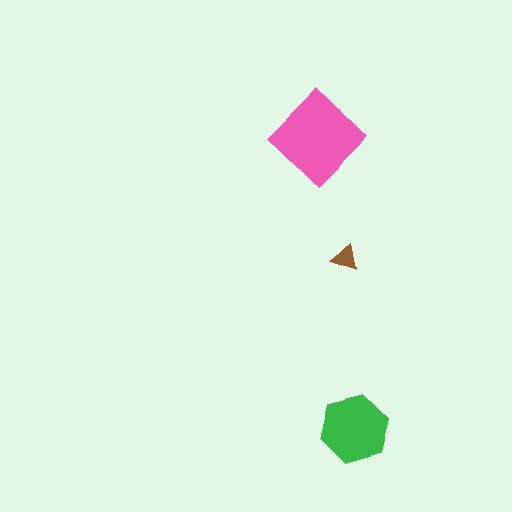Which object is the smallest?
The brown triangle.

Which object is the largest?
The pink diamond.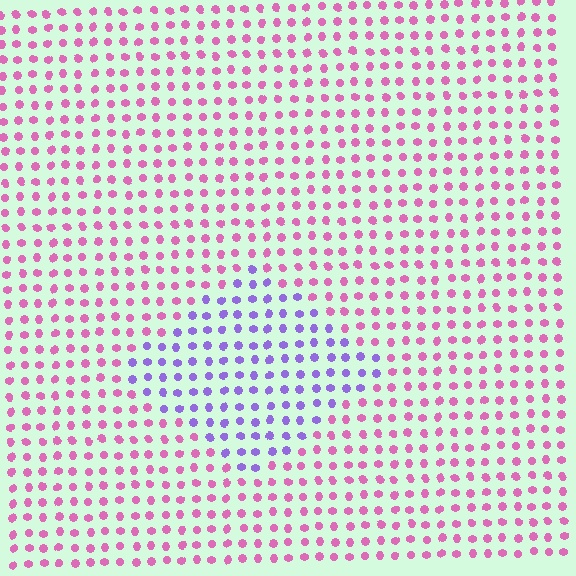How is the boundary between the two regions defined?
The boundary is defined purely by a slight shift in hue (about 57 degrees). Spacing, size, and orientation are identical on both sides.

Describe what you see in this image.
The image is filled with small pink elements in a uniform arrangement. A diamond-shaped region is visible where the elements are tinted to a slightly different hue, forming a subtle color boundary.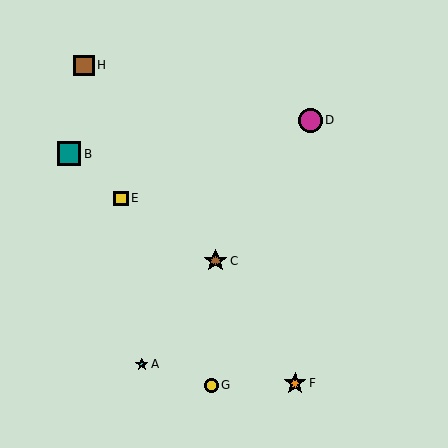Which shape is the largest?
The magenta circle (labeled D) is the largest.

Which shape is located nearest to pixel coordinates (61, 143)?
The teal square (labeled B) at (69, 154) is nearest to that location.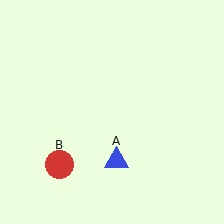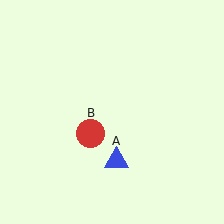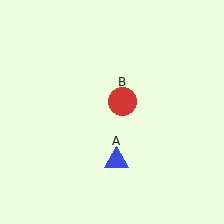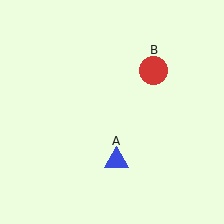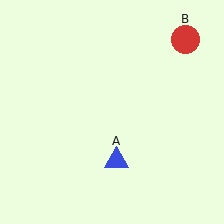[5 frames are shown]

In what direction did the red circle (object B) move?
The red circle (object B) moved up and to the right.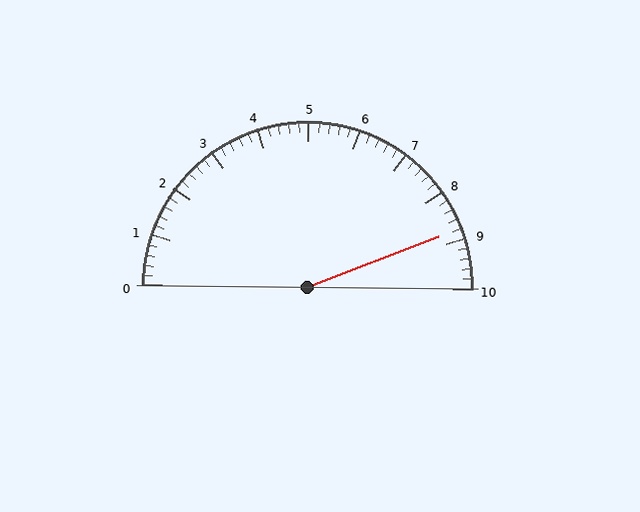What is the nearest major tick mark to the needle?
The nearest major tick mark is 9.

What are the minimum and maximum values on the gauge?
The gauge ranges from 0 to 10.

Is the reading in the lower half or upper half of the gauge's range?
The reading is in the upper half of the range (0 to 10).